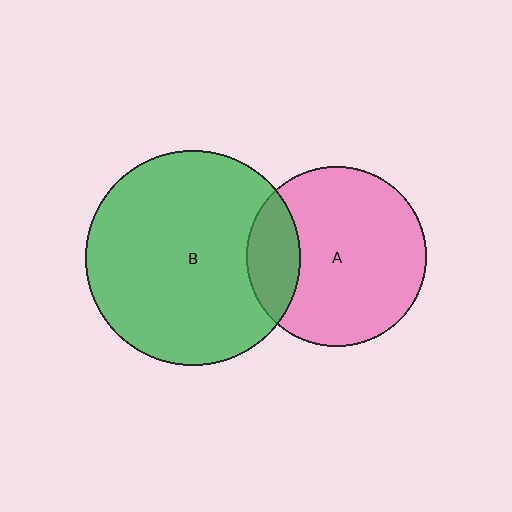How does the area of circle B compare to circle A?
Approximately 1.4 times.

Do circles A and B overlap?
Yes.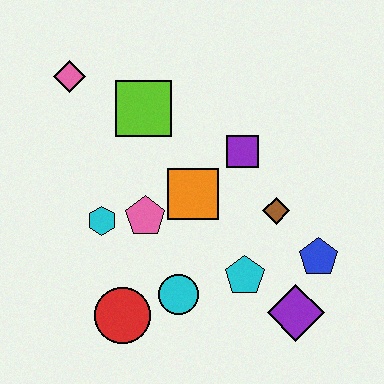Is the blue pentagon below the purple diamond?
No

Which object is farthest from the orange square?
The pink diamond is farthest from the orange square.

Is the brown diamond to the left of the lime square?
No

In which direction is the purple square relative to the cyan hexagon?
The purple square is to the right of the cyan hexagon.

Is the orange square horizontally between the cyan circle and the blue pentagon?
Yes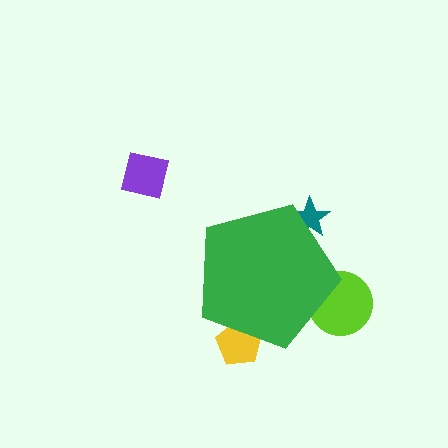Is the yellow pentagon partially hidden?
Yes, the yellow pentagon is partially hidden behind the green pentagon.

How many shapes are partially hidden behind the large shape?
3 shapes are partially hidden.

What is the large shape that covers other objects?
A green pentagon.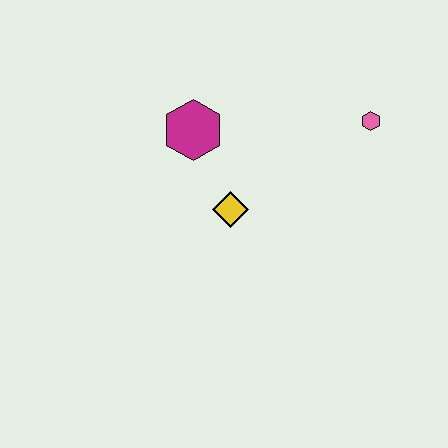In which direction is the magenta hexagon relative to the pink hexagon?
The magenta hexagon is to the left of the pink hexagon.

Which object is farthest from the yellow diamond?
The pink hexagon is farthest from the yellow diamond.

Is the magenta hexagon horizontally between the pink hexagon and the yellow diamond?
No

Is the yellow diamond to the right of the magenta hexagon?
Yes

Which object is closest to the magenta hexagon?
The yellow diamond is closest to the magenta hexagon.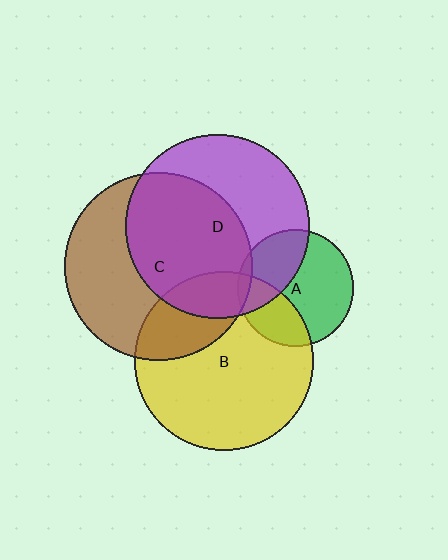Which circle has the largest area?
Circle C (brown).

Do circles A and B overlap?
Yes.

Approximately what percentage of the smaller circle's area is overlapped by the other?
Approximately 30%.